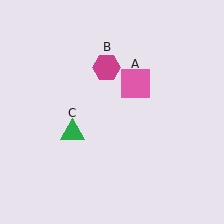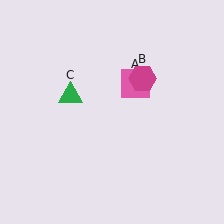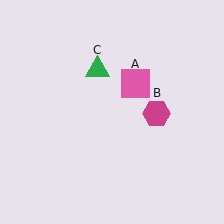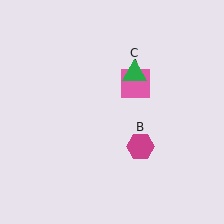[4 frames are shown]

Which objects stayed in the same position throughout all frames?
Pink square (object A) remained stationary.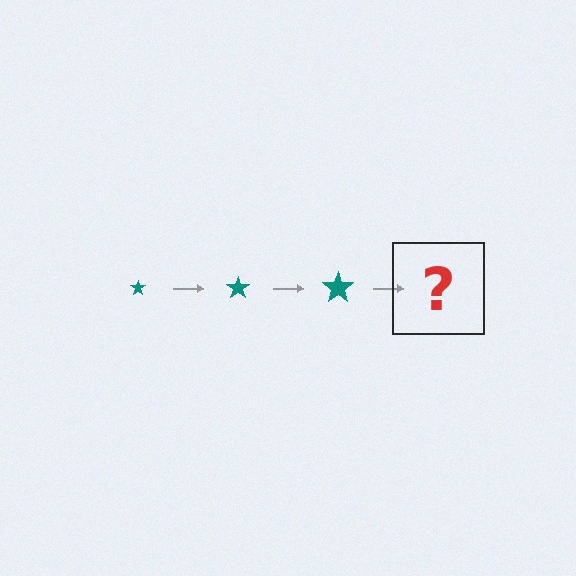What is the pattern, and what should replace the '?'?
The pattern is that the star gets progressively larger each step. The '?' should be a teal star, larger than the previous one.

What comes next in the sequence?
The next element should be a teal star, larger than the previous one.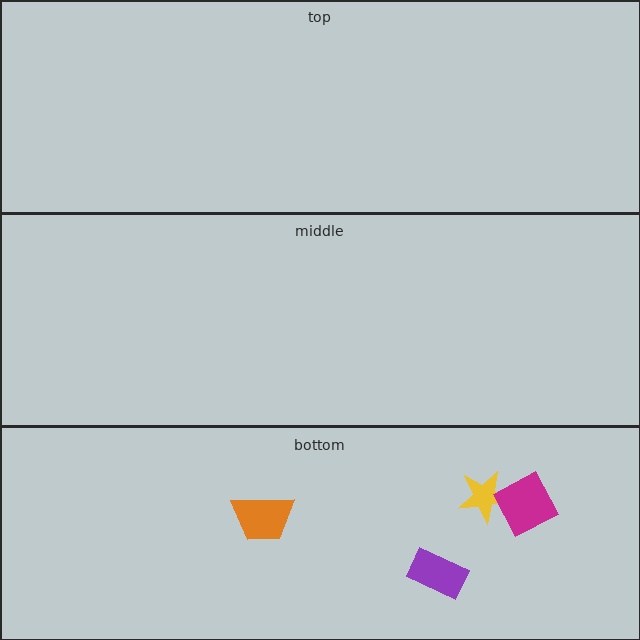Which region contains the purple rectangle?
The bottom region.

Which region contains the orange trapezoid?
The bottom region.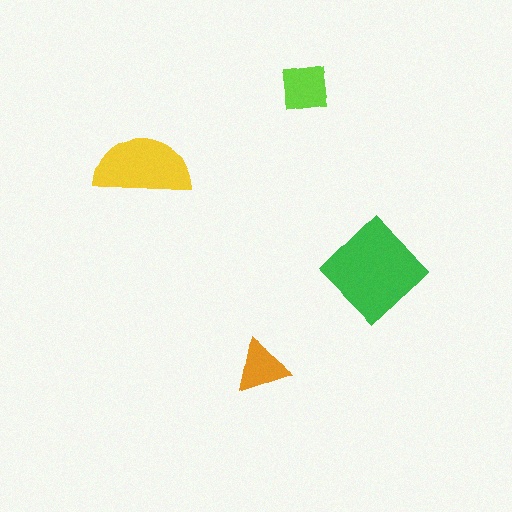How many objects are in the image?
There are 4 objects in the image.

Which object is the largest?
The green diamond.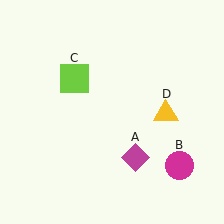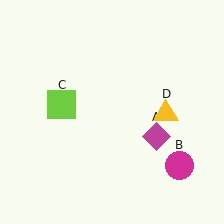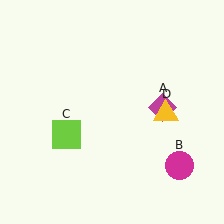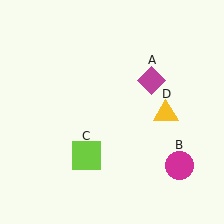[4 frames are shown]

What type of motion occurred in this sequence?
The magenta diamond (object A), lime square (object C) rotated counterclockwise around the center of the scene.